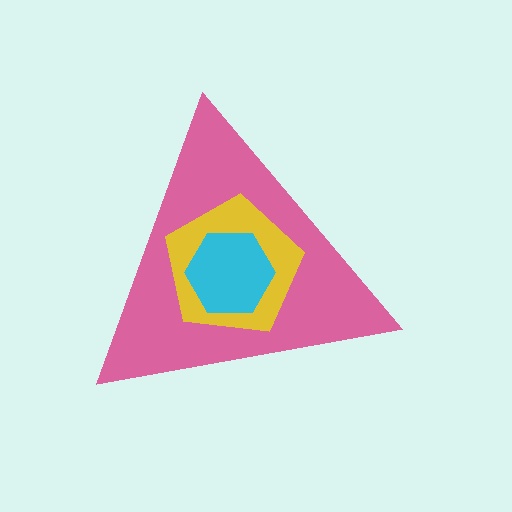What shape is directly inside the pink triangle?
The yellow pentagon.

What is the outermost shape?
The pink triangle.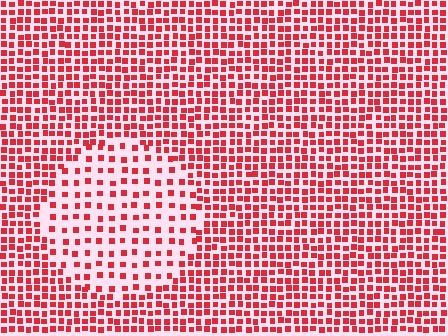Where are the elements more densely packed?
The elements are more densely packed outside the circle boundary.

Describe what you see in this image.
The image contains small red elements arranged at two different densities. A circle-shaped region is visible where the elements are less densely packed than the surrounding area.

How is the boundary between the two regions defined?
The boundary is defined by a change in element density (approximately 2.1x ratio). All elements are the same color, size, and shape.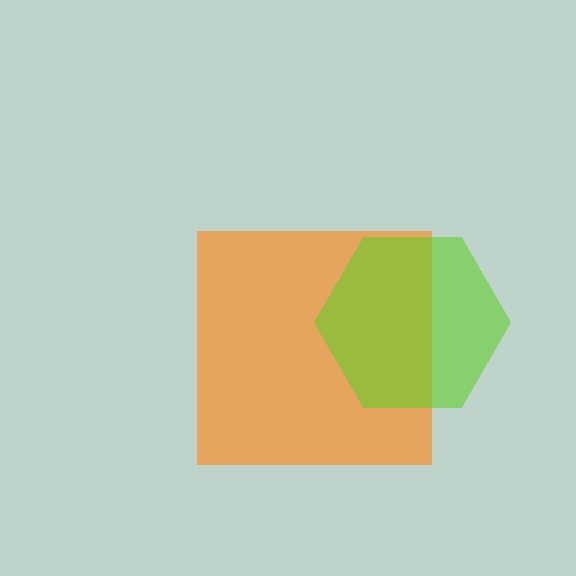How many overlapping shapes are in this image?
There are 2 overlapping shapes in the image.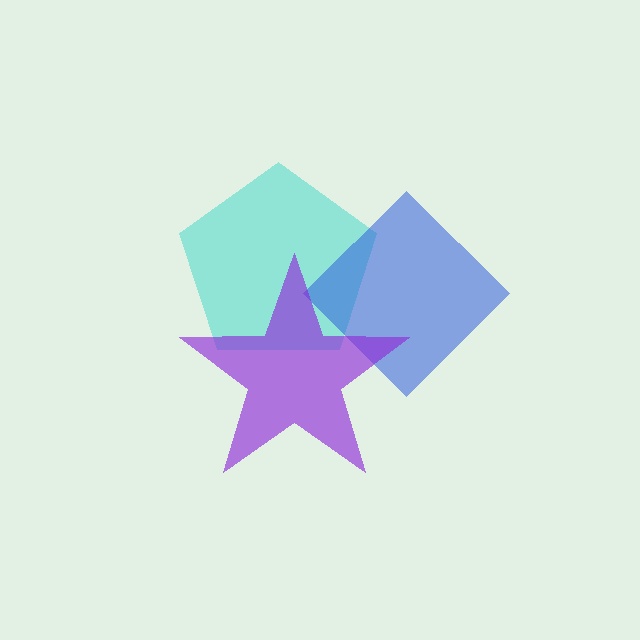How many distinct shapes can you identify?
There are 3 distinct shapes: a cyan pentagon, a blue diamond, a purple star.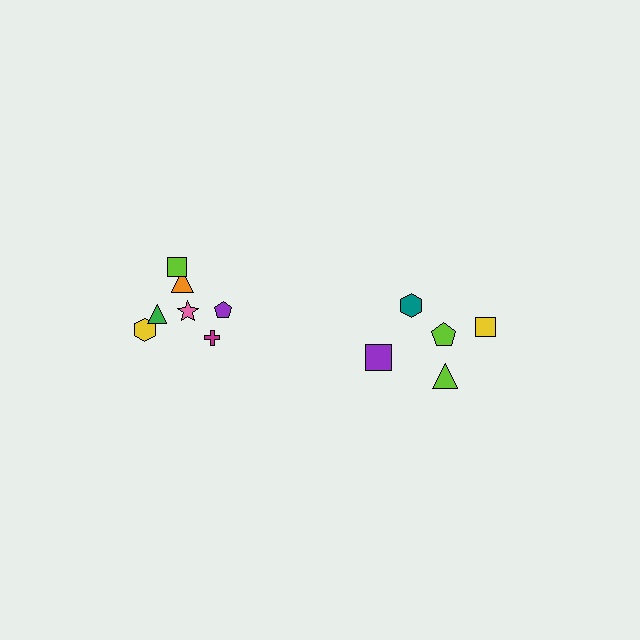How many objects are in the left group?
There are 7 objects.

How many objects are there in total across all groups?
There are 12 objects.